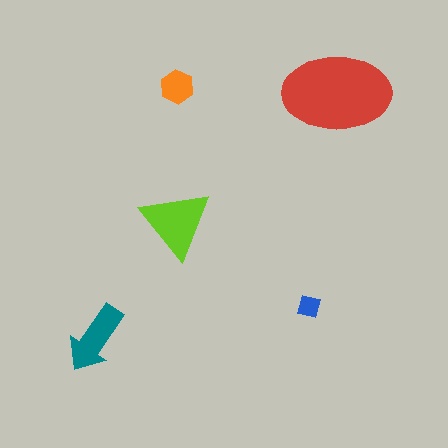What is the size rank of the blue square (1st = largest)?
5th.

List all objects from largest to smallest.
The red ellipse, the lime triangle, the teal arrow, the orange hexagon, the blue square.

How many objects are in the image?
There are 5 objects in the image.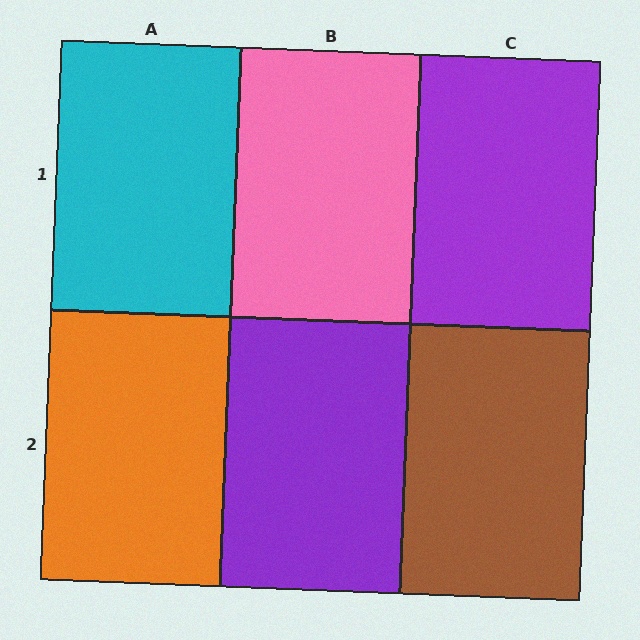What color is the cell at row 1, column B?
Pink.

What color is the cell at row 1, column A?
Cyan.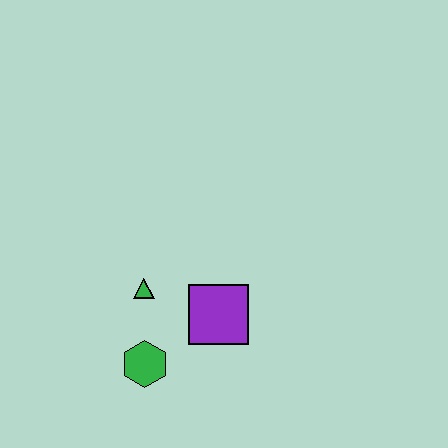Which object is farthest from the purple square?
The green hexagon is farthest from the purple square.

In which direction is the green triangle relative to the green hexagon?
The green triangle is above the green hexagon.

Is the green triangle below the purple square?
No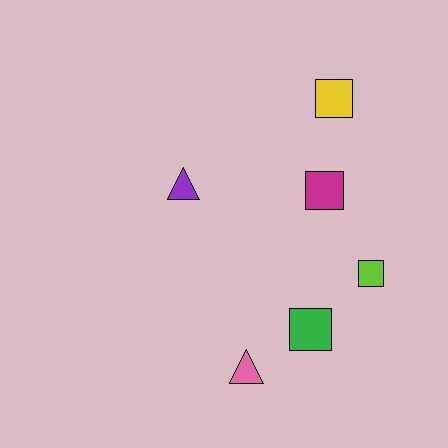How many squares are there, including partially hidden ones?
There are 4 squares.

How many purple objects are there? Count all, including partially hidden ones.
There is 1 purple object.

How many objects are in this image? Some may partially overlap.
There are 6 objects.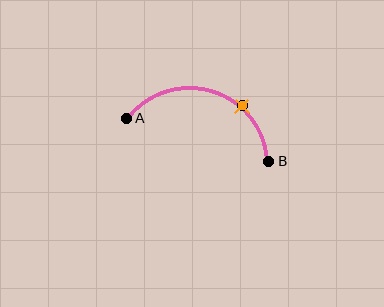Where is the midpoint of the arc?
The arc midpoint is the point on the curve farthest from the straight line joining A and B. It sits above that line.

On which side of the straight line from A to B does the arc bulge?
The arc bulges above the straight line connecting A and B.